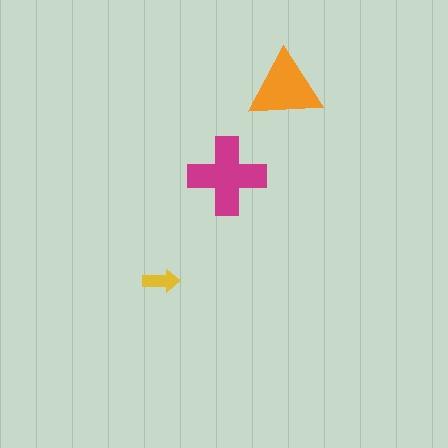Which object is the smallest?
The yellow arrow.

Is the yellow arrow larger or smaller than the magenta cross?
Smaller.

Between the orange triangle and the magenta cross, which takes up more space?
The magenta cross.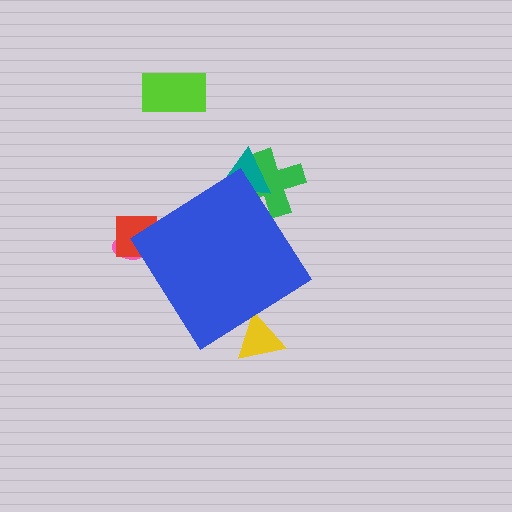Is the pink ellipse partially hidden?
Yes, the pink ellipse is partially hidden behind the blue diamond.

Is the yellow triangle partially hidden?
Yes, the yellow triangle is partially hidden behind the blue diamond.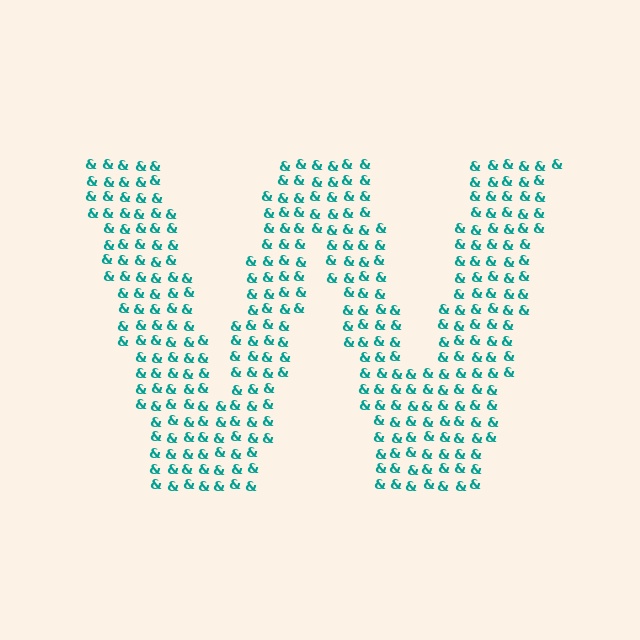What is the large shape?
The large shape is the letter W.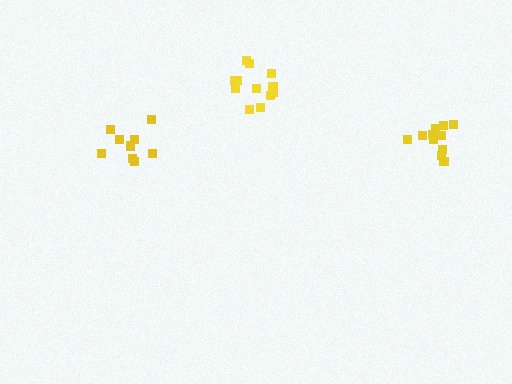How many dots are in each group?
Group 1: 12 dots, Group 2: 10 dots, Group 3: 11 dots (33 total).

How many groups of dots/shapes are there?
There are 3 groups.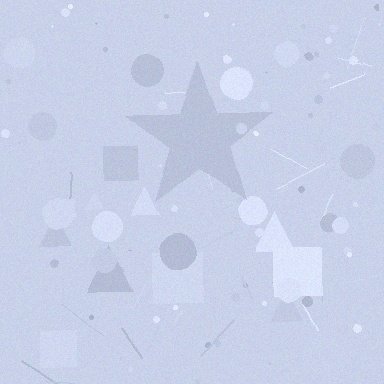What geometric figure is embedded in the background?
A star is embedded in the background.